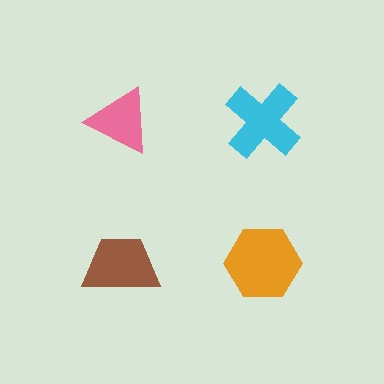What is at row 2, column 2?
An orange hexagon.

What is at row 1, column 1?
A pink triangle.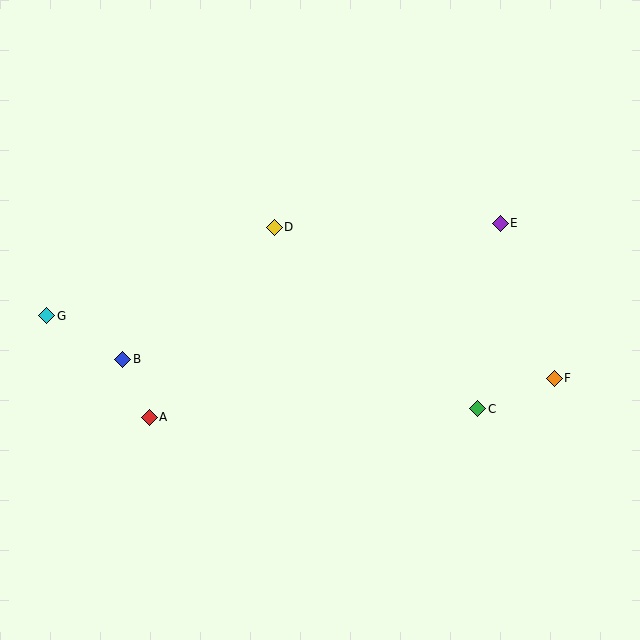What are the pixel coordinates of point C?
Point C is at (478, 409).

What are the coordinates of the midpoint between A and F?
The midpoint between A and F is at (352, 398).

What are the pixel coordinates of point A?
Point A is at (149, 417).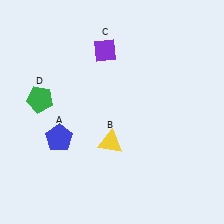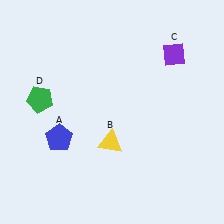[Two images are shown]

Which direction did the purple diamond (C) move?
The purple diamond (C) moved right.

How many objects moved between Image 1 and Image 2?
1 object moved between the two images.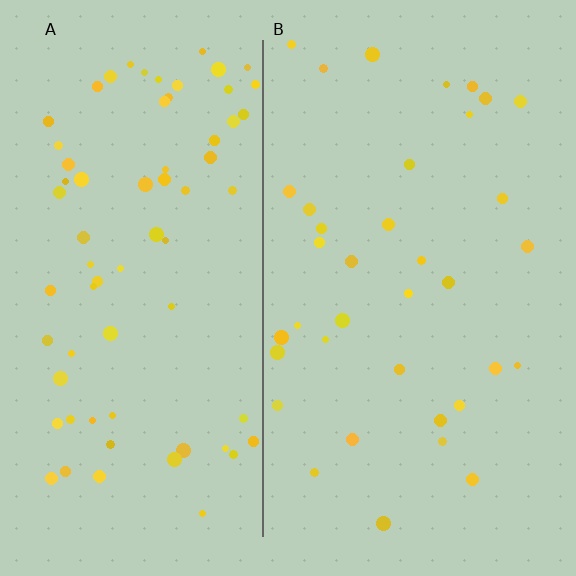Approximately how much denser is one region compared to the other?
Approximately 1.9× — region A over region B.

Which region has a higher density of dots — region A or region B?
A (the left).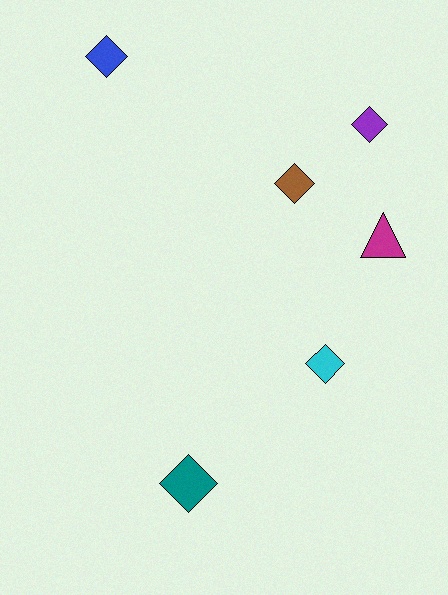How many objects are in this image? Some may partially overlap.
There are 6 objects.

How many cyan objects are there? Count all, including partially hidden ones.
There is 1 cyan object.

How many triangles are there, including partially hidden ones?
There is 1 triangle.